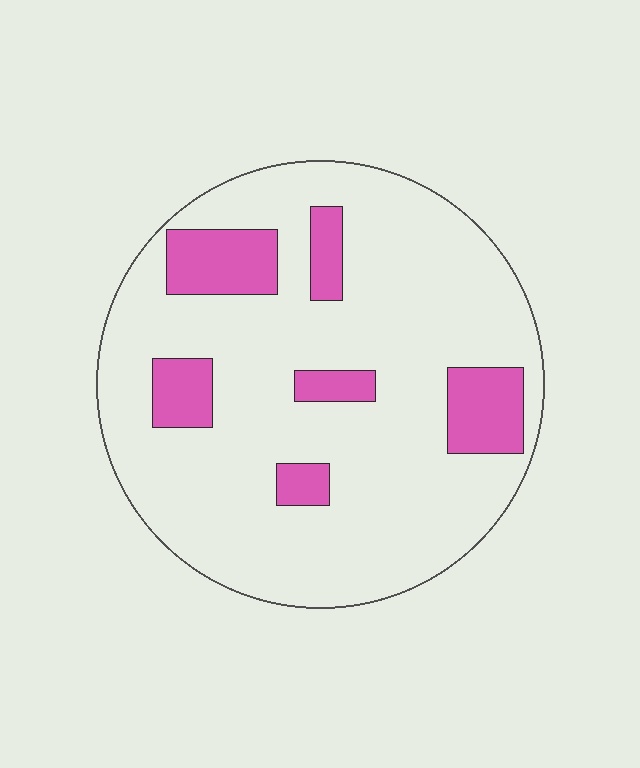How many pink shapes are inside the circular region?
6.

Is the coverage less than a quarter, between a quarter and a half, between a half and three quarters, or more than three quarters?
Less than a quarter.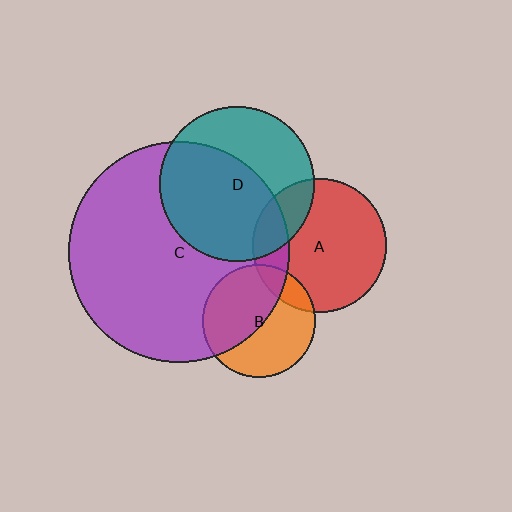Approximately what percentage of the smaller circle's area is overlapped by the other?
Approximately 20%.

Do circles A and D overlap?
Yes.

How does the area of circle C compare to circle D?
Approximately 2.0 times.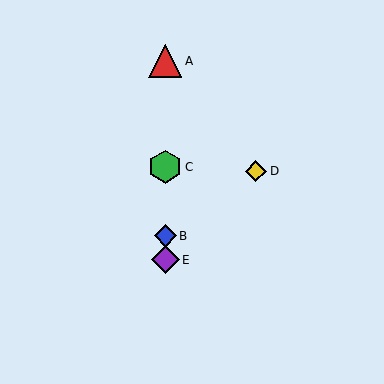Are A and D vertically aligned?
No, A is at x≈165 and D is at x≈256.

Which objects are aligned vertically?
Objects A, B, C, E are aligned vertically.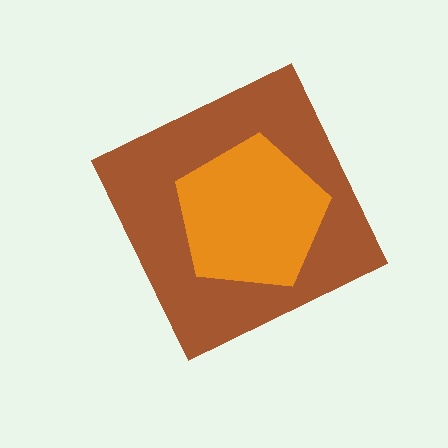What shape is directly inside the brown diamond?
The orange pentagon.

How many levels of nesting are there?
2.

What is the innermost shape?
The orange pentagon.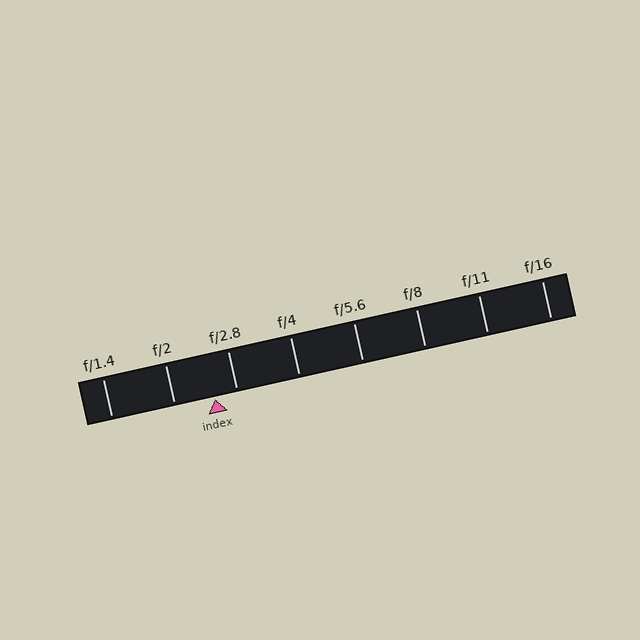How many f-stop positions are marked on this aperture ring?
There are 8 f-stop positions marked.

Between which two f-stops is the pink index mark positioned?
The index mark is between f/2 and f/2.8.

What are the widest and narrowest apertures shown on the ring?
The widest aperture shown is f/1.4 and the narrowest is f/16.